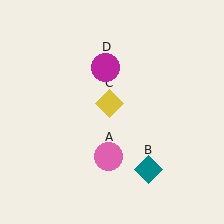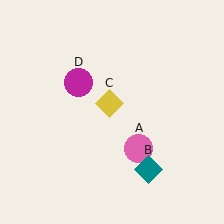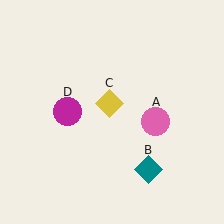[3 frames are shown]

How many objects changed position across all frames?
2 objects changed position: pink circle (object A), magenta circle (object D).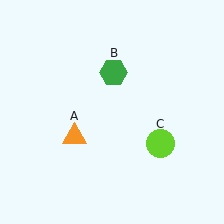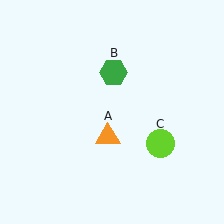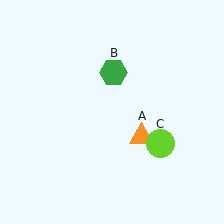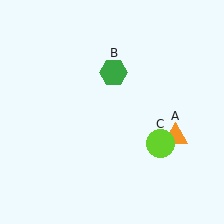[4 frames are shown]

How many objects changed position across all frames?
1 object changed position: orange triangle (object A).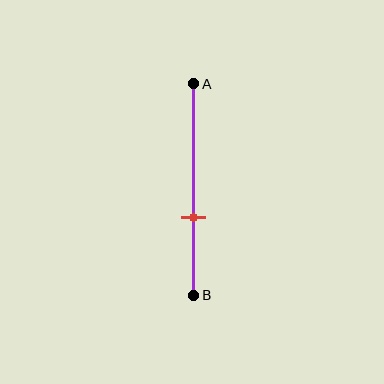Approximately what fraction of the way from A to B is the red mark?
The red mark is approximately 65% of the way from A to B.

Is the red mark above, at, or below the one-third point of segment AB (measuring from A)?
The red mark is below the one-third point of segment AB.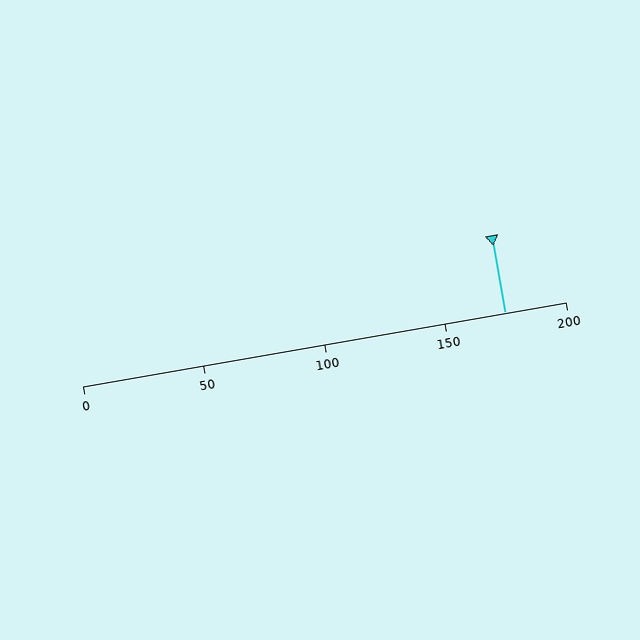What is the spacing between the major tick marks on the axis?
The major ticks are spaced 50 apart.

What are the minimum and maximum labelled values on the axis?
The axis runs from 0 to 200.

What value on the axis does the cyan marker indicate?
The marker indicates approximately 175.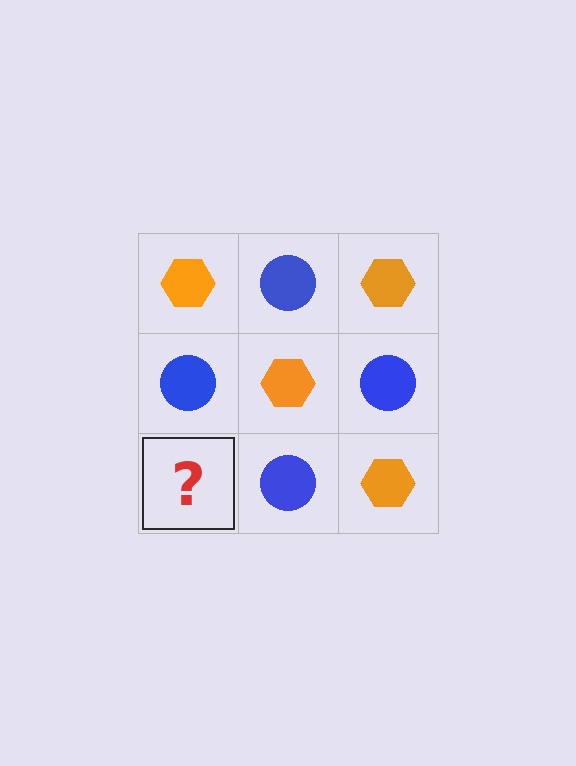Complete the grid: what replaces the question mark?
The question mark should be replaced with an orange hexagon.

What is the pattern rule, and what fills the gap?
The rule is that it alternates orange hexagon and blue circle in a checkerboard pattern. The gap should be filled with an orange hexagon.